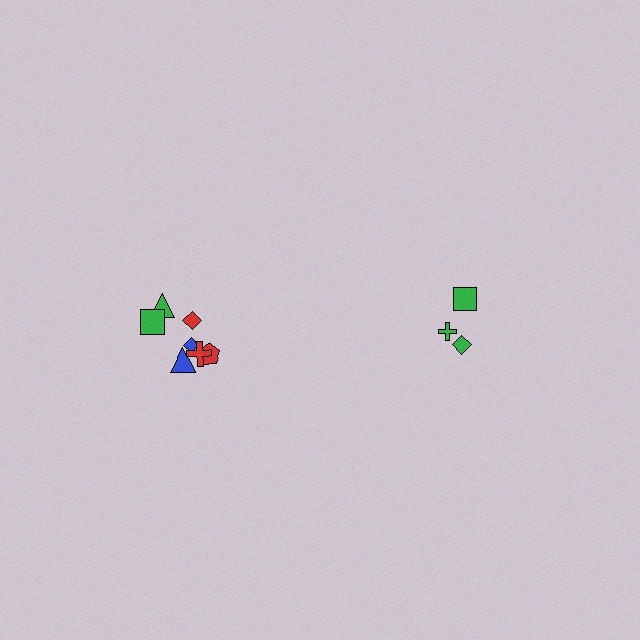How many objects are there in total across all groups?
There are 10 objects.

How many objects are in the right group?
There are 3 objects.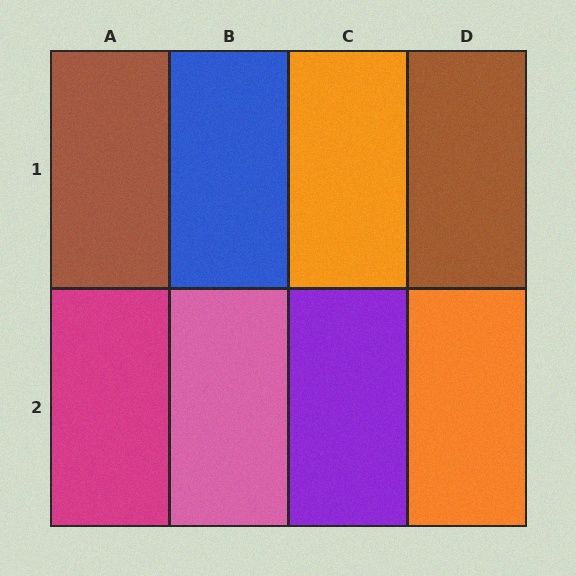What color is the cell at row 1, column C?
Orange.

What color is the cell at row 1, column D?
Brown.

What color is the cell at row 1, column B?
Blue.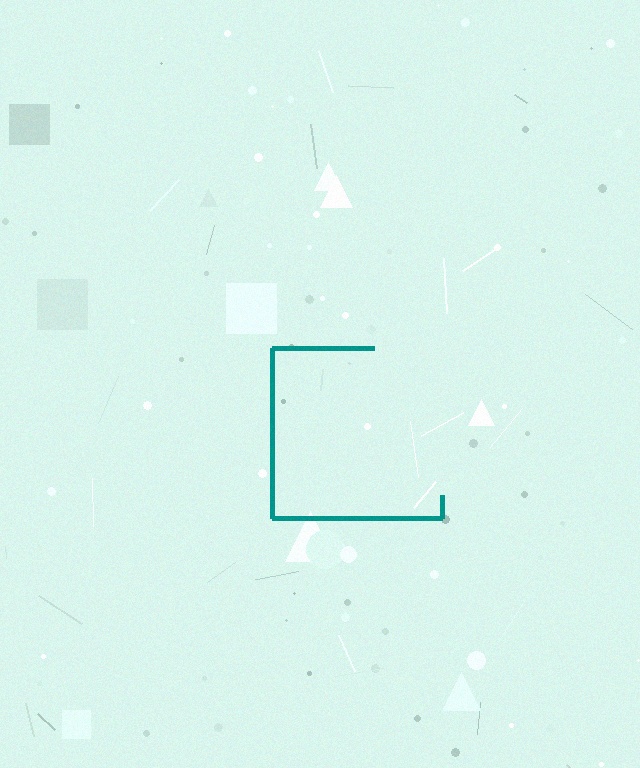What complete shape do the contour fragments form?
The contour fragments form a square.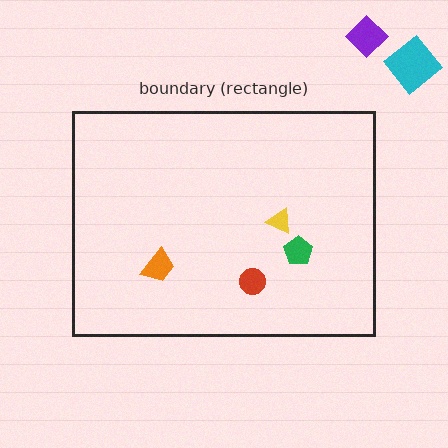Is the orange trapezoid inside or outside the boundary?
Inside.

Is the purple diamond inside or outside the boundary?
Outside.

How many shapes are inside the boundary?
4 inside, 2 outside.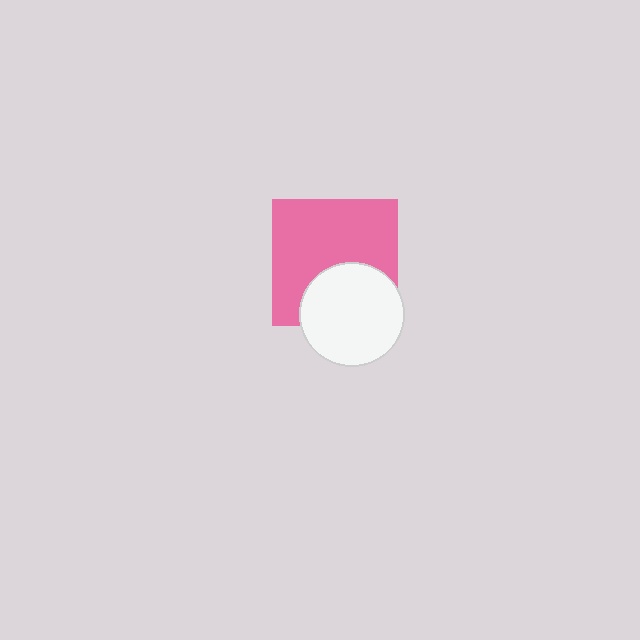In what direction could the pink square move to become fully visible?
The pink square could move up. That would shift it out from behind the white circle entirely.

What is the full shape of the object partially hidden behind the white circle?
The partially hidden object is a pink square.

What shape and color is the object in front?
The object in front is a white circle.